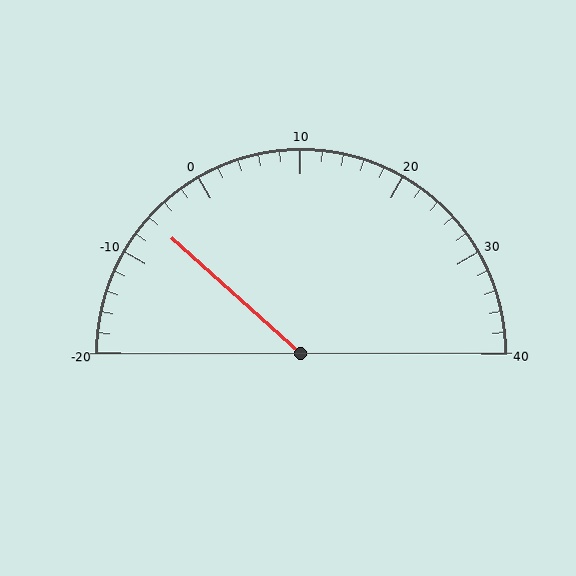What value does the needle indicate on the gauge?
The needle indicates approximately -6.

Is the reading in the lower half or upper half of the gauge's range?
The reading is in the lower half of the range (-20 to 40).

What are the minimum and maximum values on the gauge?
The gauge ranges from -20 to 40.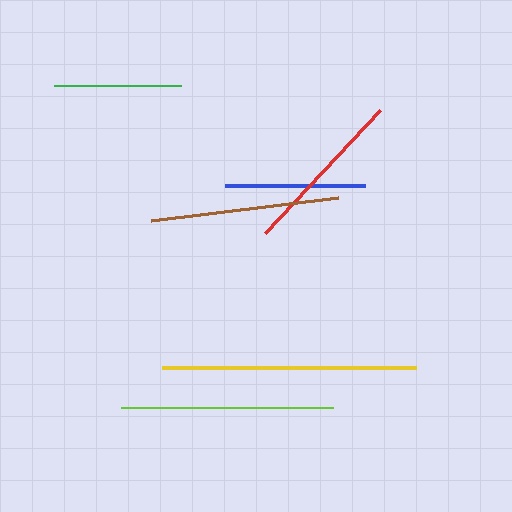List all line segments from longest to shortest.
From longest to shortest: yellow, lime, brown, red, blue, green.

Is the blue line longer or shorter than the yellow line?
The yellow line is longer than the blue line.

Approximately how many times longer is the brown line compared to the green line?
The brown line is approximately 1.5 times the length of the green line.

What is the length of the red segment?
The red segment is approximately 169 pixels long.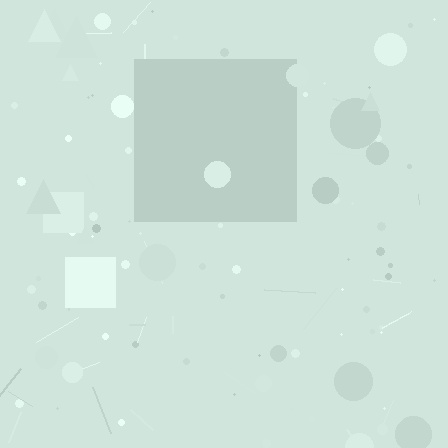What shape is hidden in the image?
A square is hidden in the image.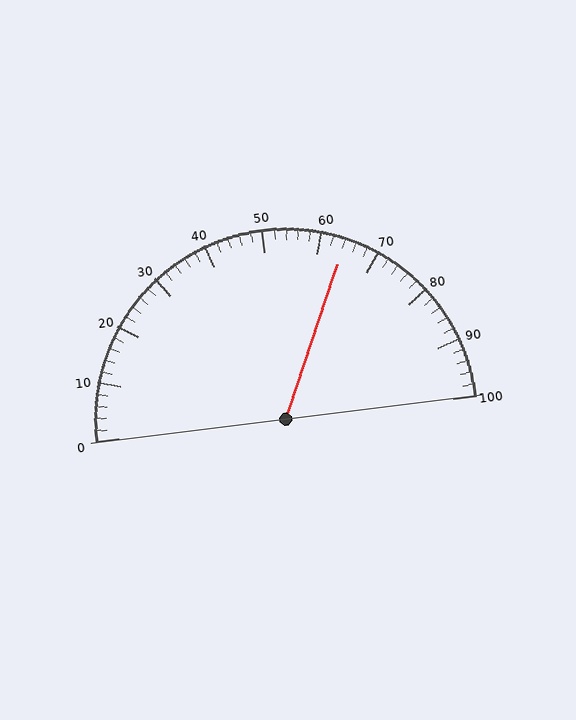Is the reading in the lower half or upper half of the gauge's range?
The reading is in the upper half of the range (0 to 100).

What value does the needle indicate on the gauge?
The needle indicates approximately 64.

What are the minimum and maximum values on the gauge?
The gauge ranges from 0 to 100.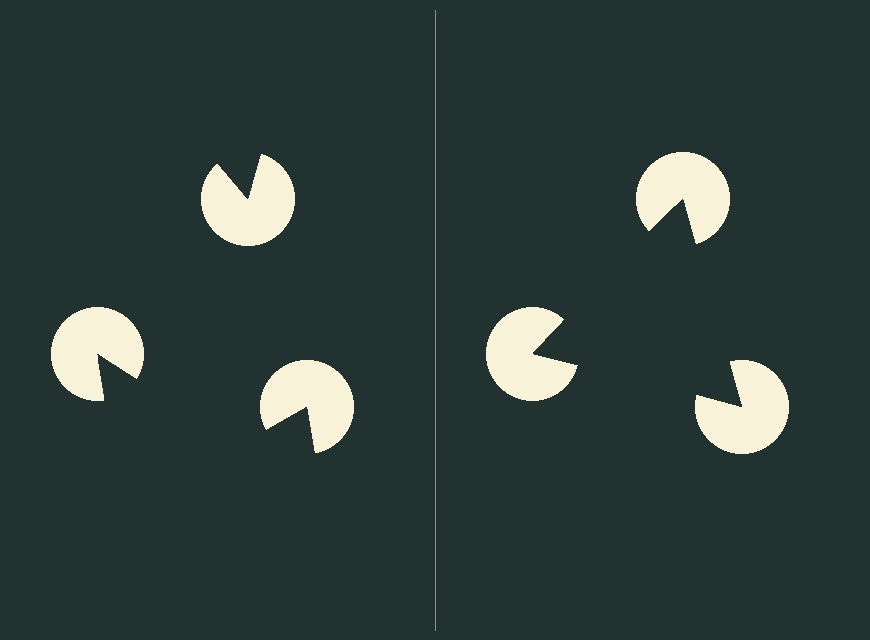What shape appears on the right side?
An illusory triangle.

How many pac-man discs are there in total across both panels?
6 — 3 on each side.